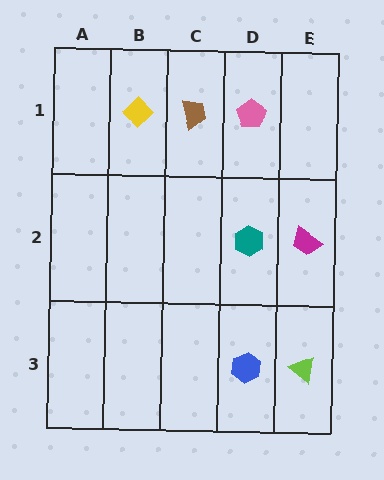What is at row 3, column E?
A lime triangle.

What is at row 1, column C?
A brown trapezoid.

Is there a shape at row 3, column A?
No, that cell is empty.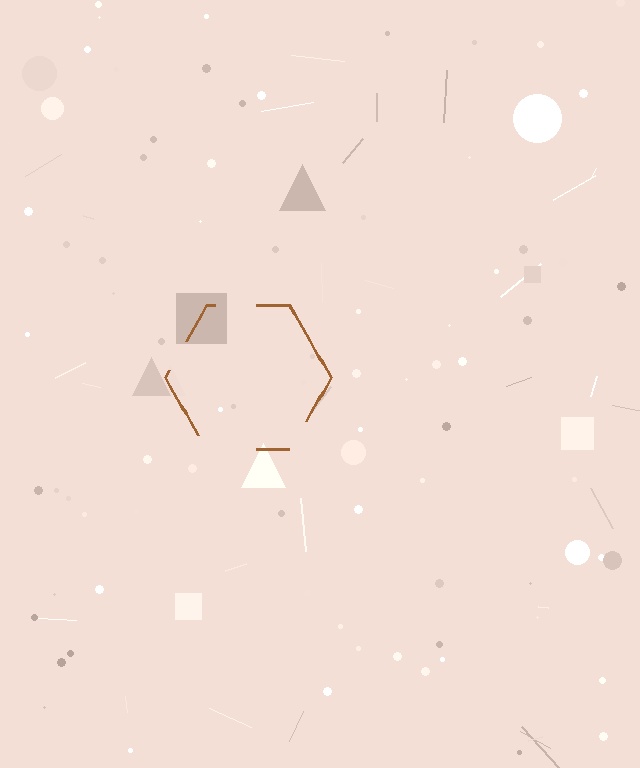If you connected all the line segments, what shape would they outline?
They would outline a hexagon.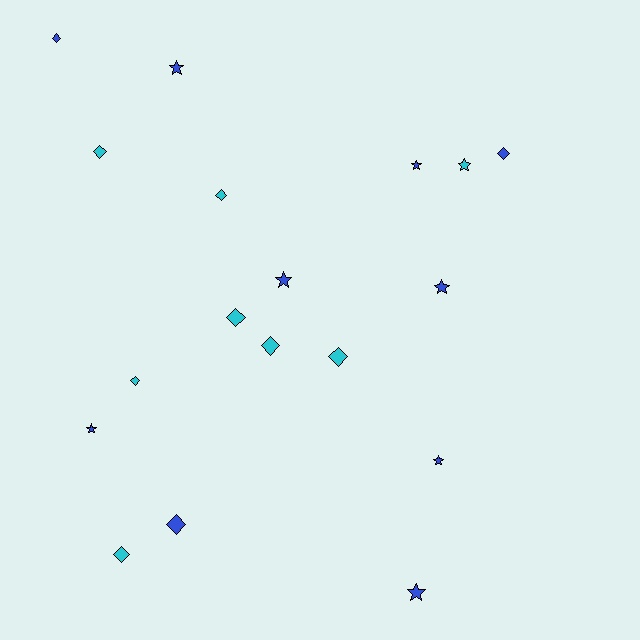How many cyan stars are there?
There is 1 cyan star.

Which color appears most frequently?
Blue, with 10 objects.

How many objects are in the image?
There are 18 objects.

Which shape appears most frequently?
Diamond, with 10 objects.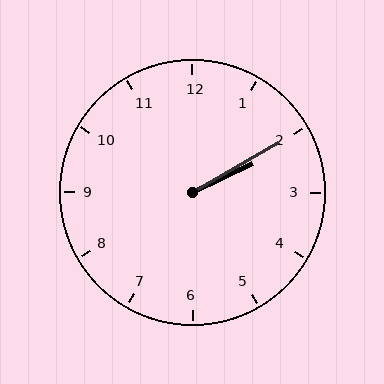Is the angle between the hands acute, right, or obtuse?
It is acute.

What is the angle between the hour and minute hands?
Approximately 5 degrees.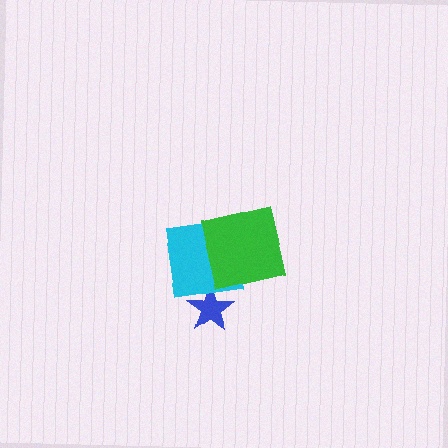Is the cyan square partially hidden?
Yes, it is partially covered by another shape.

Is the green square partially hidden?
No, no other shape covers it.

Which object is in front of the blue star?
The cyan square is in front of the blue star.